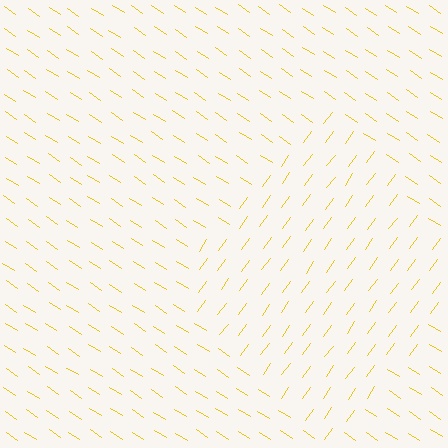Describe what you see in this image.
The image is filled with small yellow line segments. A diamond region in the image has lines oriented differently from the surrounding lines, creating a visible texture boundary.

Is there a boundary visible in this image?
Yes, there is a texture boundary formed by a change in line orientation.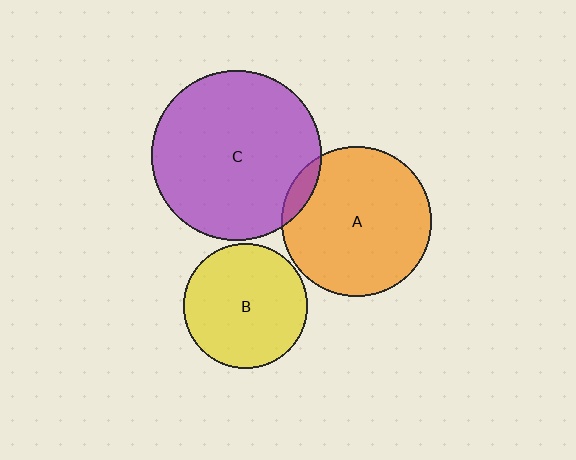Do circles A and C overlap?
Yes.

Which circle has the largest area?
Circle C (purple).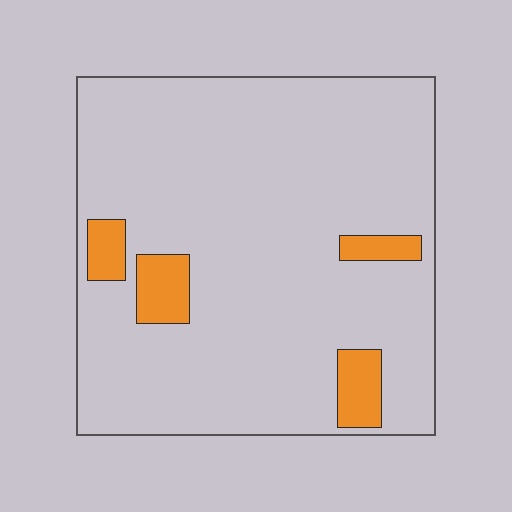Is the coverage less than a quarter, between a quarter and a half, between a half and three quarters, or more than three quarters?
Less than a quarter.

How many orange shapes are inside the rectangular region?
4.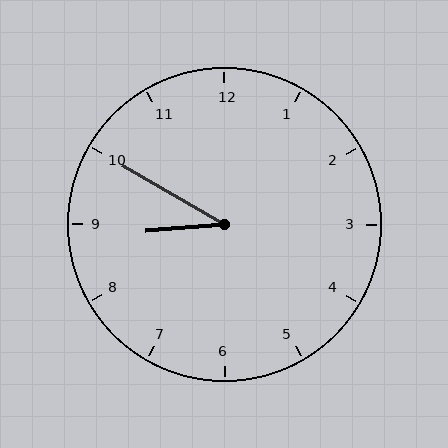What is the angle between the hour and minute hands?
Approximately 35 degrees.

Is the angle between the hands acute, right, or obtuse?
It is acute.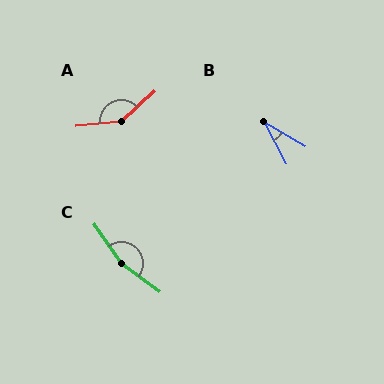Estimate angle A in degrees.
Approximately 143 degrees.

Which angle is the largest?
C, at approximately 162 degrees.